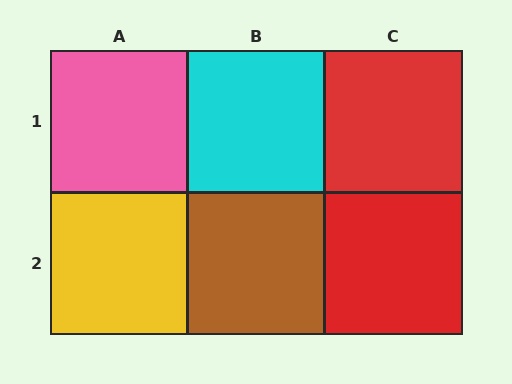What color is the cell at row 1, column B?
Cyan.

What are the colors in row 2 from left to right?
Yellow, brown, red.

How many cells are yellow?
1 cell is yellow.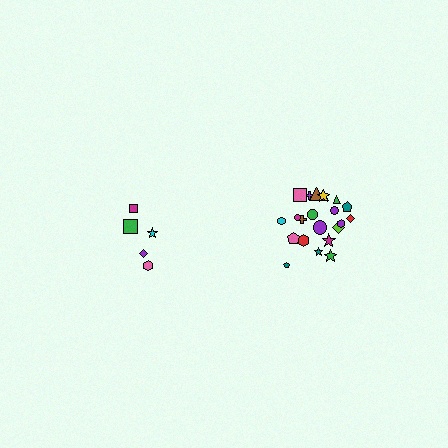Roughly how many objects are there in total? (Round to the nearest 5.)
Roughly 25 objects in total.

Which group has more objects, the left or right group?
The right group.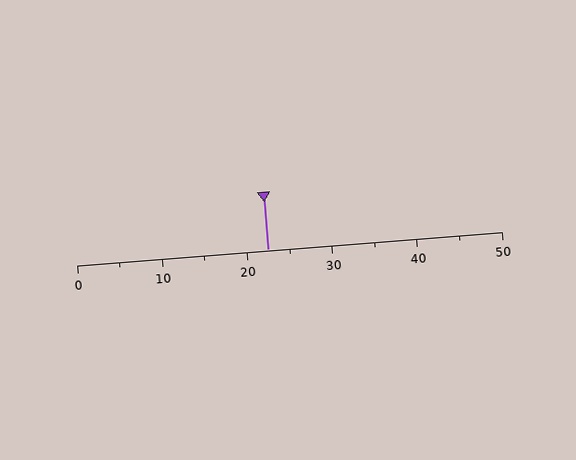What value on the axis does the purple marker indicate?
The marker indicates approximately 22.5.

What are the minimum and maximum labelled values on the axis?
The axis runs from 0 to 50.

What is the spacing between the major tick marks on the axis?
The major ticks are spaced 10 apart.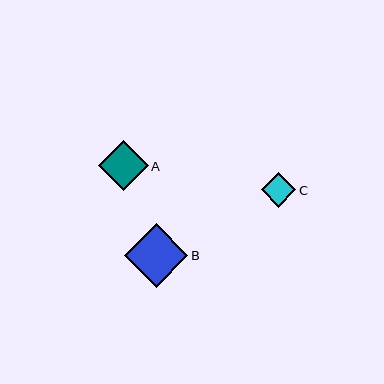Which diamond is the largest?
Diamond B is the largest with a size of approximately 63 pixels.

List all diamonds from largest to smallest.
From largest to smallest: B, A, C.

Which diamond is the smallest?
Diamond C is the smallest with a size of approximately 35 pixels.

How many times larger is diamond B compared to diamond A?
Diamond B is approximately 1.3 times the size of diamond A.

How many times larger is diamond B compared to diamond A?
Diamond B is approximately 1.3 times the size of diamond A.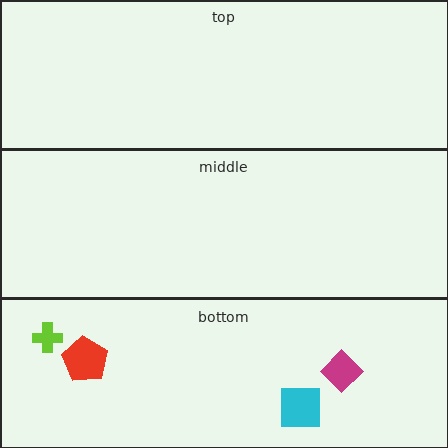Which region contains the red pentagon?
The bottom region.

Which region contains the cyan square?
The bottom region.